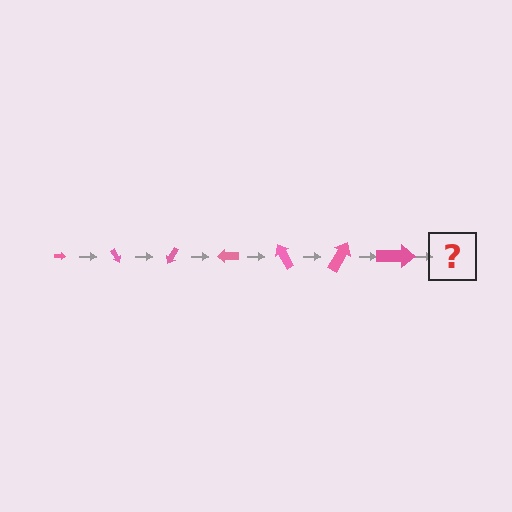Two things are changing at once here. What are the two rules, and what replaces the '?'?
The two rules are that the arrow grows larger each step and it rotates 60 degrees each step. The '?' should be an arrow, larger than the previous one and rotated 420 degrees from the start.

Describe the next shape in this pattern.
It should be an arrow, larger than the previous one and rotated 420 degrees from the start.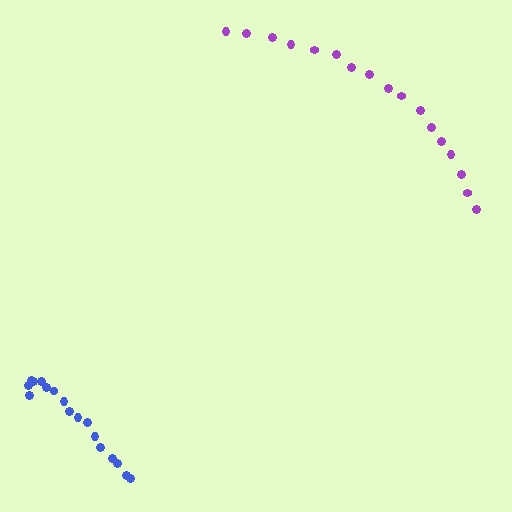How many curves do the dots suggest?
There are 2 distinct paths.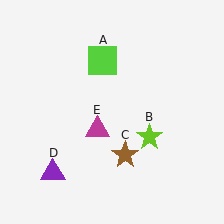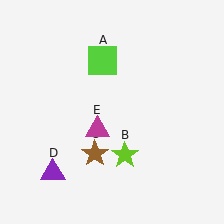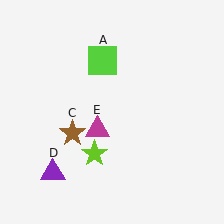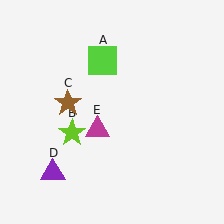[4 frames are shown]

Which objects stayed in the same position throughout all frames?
Lime square (object A) and purple triangle (object D) and magenta triangle (object E) remained stationary.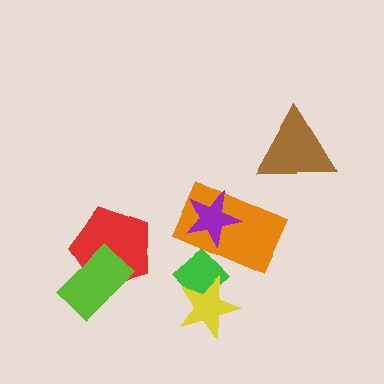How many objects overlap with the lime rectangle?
1 object overlaps with the lime rectangle.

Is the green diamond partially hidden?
Yes, it is partially covered by another shape.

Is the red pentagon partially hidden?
Yes, it is partially covered by another shape.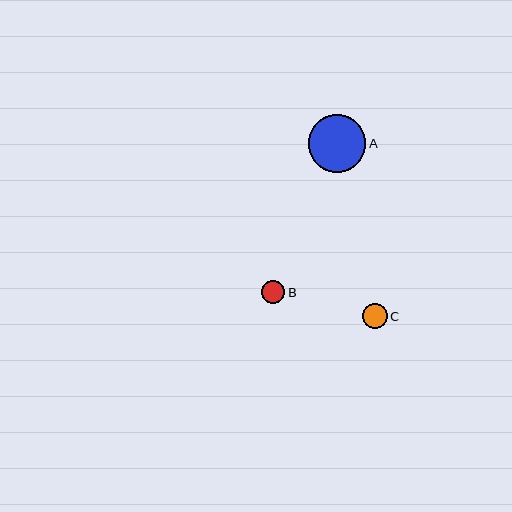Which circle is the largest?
Circle A is the largest with a size of approximately 57 pixels.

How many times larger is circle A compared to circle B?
Circle A is approximately 2.5 times the size of circle B.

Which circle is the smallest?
Circle B is the smallest with a size of approximately 23 pixels.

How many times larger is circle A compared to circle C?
Circle A is approximately 2.3 times the size of circle C.